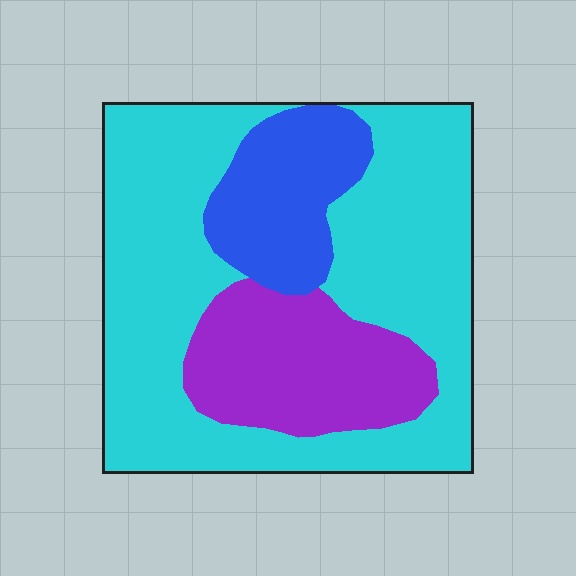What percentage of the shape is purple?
Purple takes up between a sixth and a third of the shape.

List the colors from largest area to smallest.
From largest to smallest: cyan, purple, blue.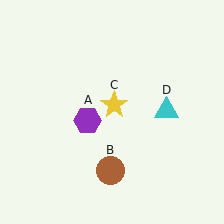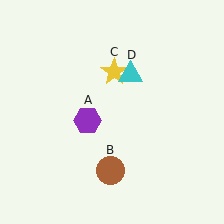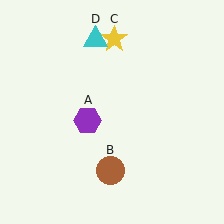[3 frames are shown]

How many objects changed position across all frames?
2 objects changed position: yellow star (object C), cyan triangle (object D).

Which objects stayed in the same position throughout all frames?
Purple hexagon (object A) and brown circle (object B) remained stationary.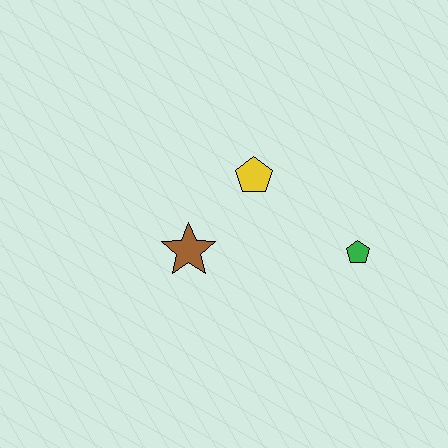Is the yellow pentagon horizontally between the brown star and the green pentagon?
Yes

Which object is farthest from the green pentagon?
The brown star is farthest from the green pentagon.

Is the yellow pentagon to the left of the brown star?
No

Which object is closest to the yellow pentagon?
The brown star is closest to the yellow pentagon.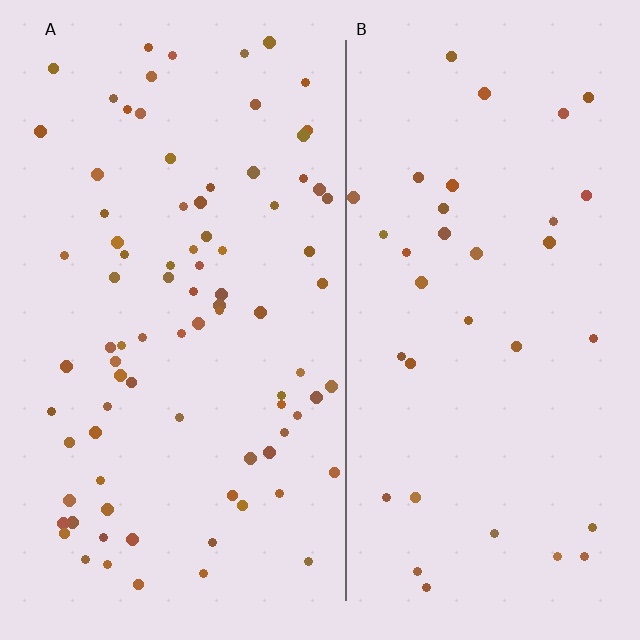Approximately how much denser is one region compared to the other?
Approximately 2.4× — region A over region B.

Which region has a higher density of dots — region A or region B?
A (the left).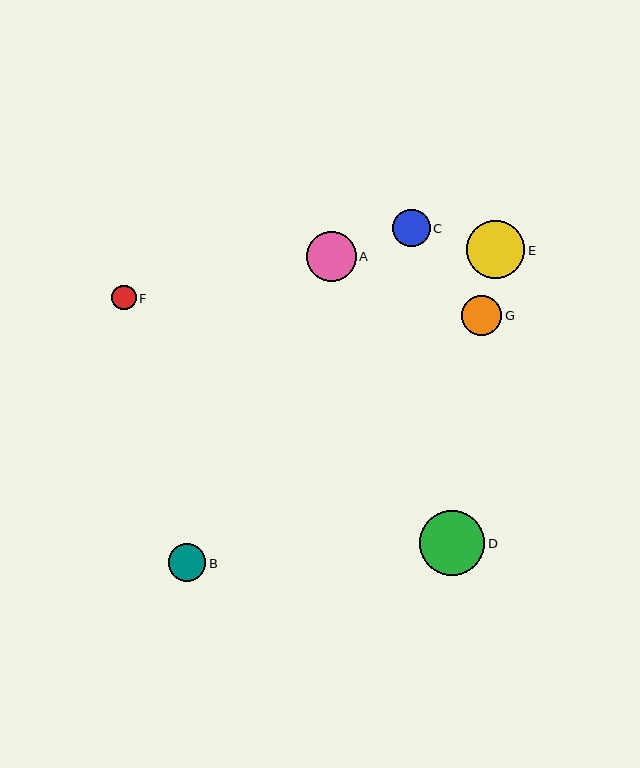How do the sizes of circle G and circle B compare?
Circle G and circle B are approximately the same size.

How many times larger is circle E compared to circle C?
Circle E is approximately 1.5 times the size of circle C.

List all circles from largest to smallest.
From largest to smallest: D, E, A, G, C, B, F.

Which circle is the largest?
Circle D is the largest with a size of approximately 65 pixels.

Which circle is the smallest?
Circle F is the smallest with a size of approximately 24 pixels.